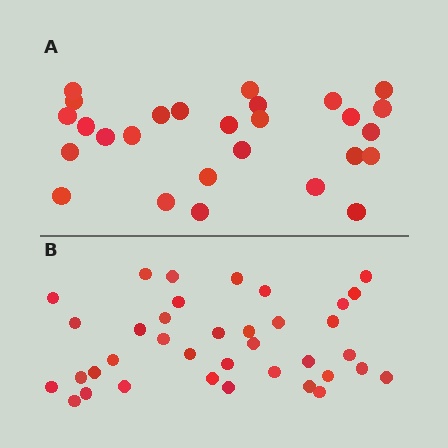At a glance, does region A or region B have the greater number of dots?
Region B (the bottom region) has more dots.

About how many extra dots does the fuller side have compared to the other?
Region B has roughly 10 or so more dots than region A.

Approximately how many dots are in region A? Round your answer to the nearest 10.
About 30 dots. (The exact count is 27, which rounds to 30.)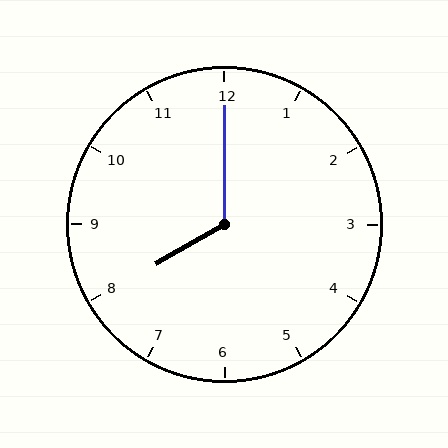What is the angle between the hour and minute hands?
Approximately 120 degrees.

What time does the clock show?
8:00.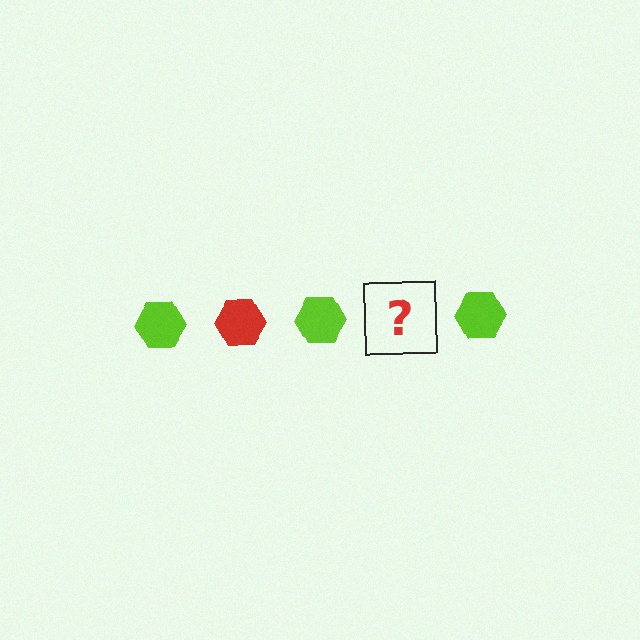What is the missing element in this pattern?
The missing element is a red hexagon.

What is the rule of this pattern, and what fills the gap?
The rule is that the pattern cycles through lime, red hexagons. The gap should be filled with a red hexagon.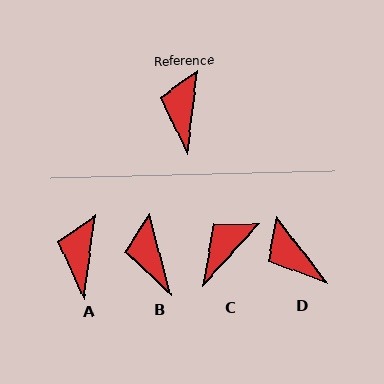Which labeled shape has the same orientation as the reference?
A.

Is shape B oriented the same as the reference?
No, it is off by about 22 degrees.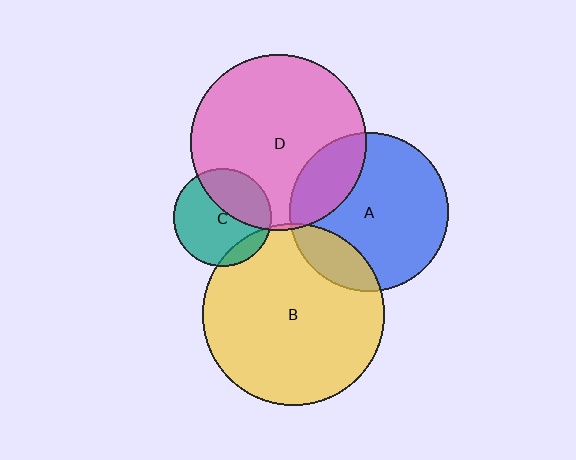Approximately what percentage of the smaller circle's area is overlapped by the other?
Approximately 35%.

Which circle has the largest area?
Circle B (yellow).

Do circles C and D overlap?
Yes.